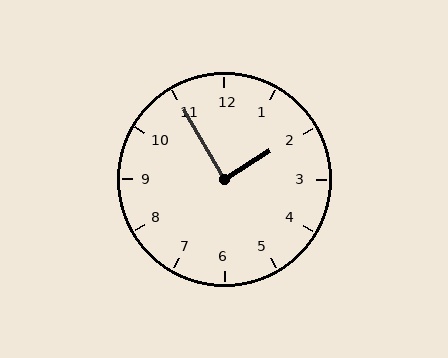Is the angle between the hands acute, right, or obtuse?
It is right.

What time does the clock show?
1:55.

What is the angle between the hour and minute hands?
Approximately 88 degrees.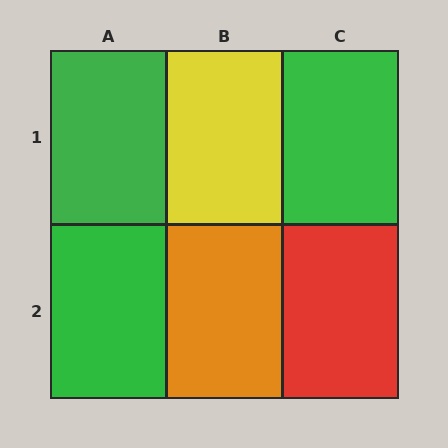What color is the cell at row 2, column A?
Green.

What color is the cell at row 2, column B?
Orange.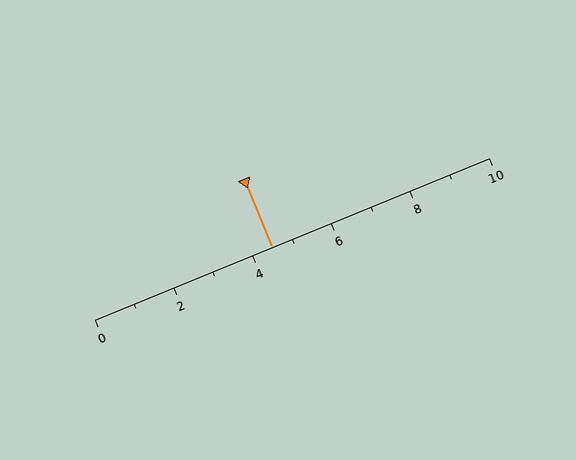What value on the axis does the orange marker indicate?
The marker indicates approximately 4.5.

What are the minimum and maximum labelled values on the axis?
The axis runs from 0 to 10.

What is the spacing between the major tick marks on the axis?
The major ticks are spaced 2 apart.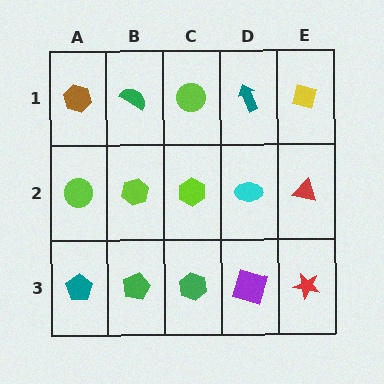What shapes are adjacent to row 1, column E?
A red triangle (row 2, column E), a teal arrow (row 1, column D).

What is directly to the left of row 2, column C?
A lime hexagon.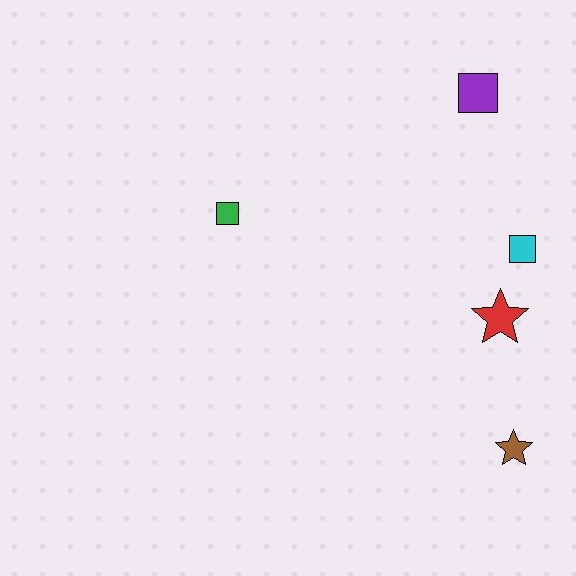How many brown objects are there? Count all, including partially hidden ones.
There is 1 brown object.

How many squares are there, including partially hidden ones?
There are 3 squares.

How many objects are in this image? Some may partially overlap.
There are 5 objects.